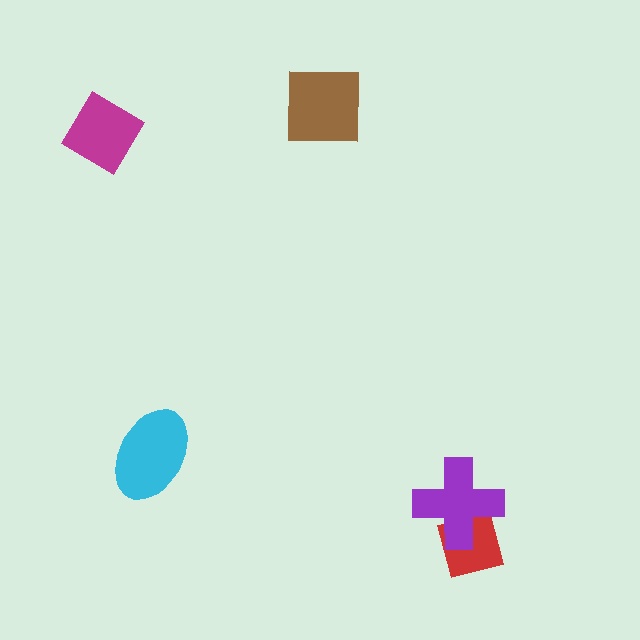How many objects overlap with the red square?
1 object overlaps with the red square.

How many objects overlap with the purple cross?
1 object overlaps with the purple cross.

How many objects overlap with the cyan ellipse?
0 objects overlap with the cyan ellipse.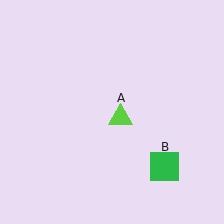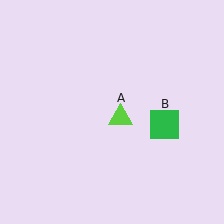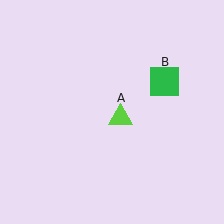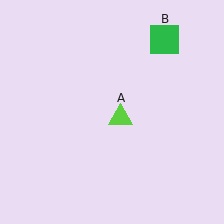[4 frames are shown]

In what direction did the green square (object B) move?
The green square (object B) moved up.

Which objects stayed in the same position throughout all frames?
Lime triangle (object A) remained stationary.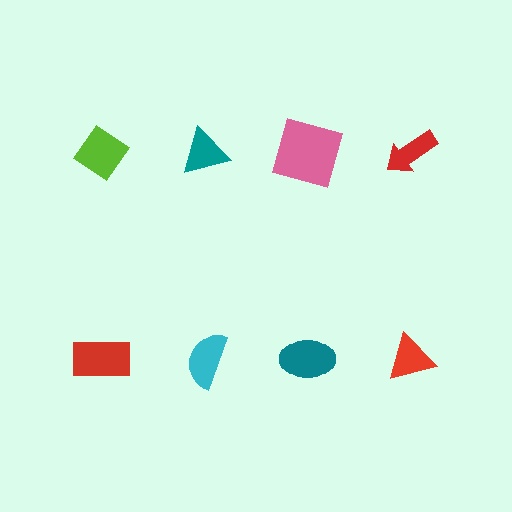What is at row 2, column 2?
A cyan semicircle.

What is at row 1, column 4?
A red arrow.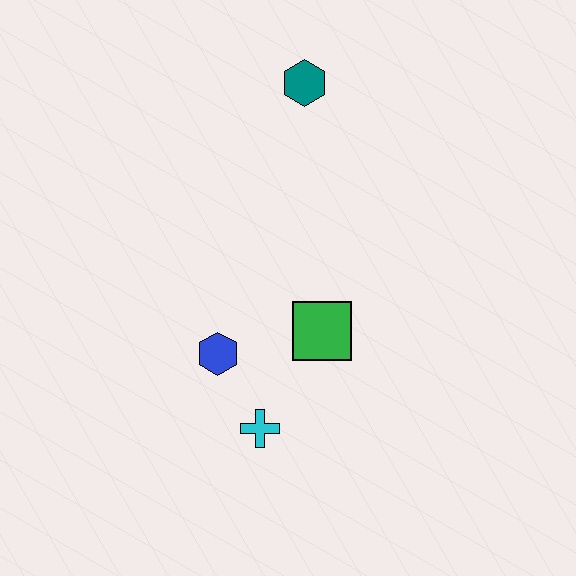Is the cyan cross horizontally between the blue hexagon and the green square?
Yes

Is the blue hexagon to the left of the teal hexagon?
Yes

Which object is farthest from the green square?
The teal hexagon is farthest from the green square.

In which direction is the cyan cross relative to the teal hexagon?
The cyan cross is below the teal hexagon.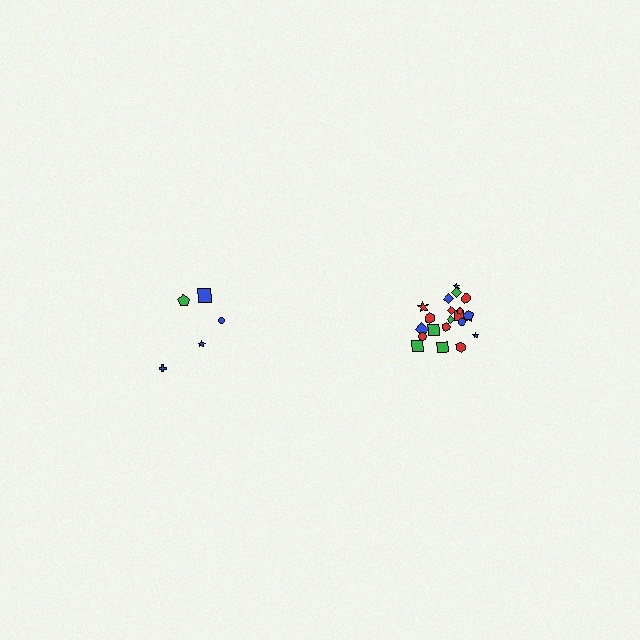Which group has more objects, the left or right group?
The right group.